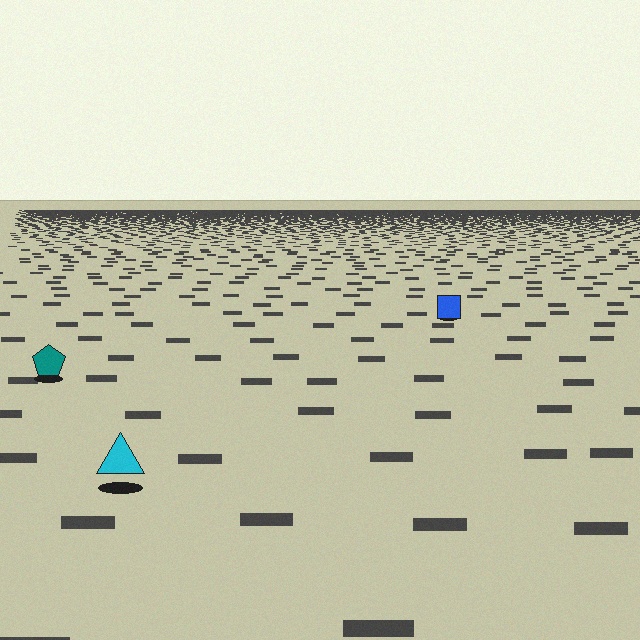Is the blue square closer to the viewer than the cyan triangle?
No. The cyan triangle is closer — you can tell from the texture gradient: the ground texture is coarser near it.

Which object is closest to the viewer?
The cyan triangle is closest. The texture marks near it are larger and more spread out.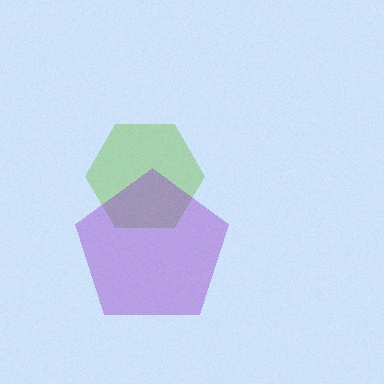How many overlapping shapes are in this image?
There are 2 overlapping shapes in the image.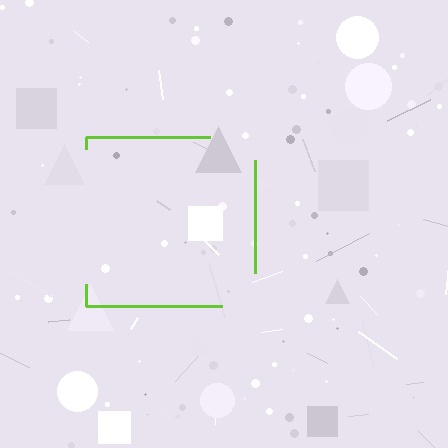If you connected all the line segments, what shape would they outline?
They would outline a square.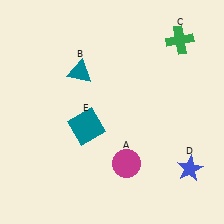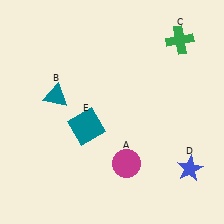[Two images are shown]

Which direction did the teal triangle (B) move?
The teal triangle (B) moved left.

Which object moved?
The teal triangle (B) moved left.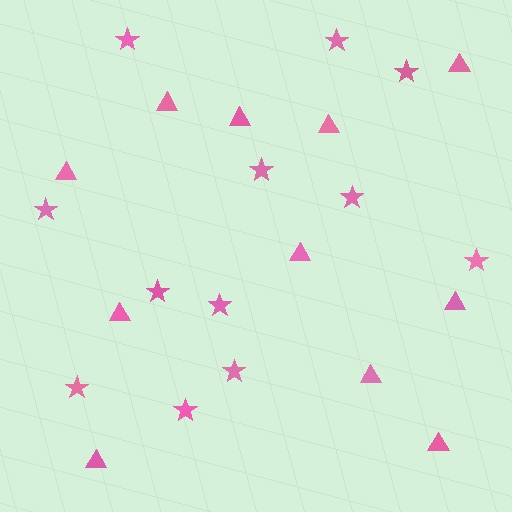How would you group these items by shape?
There are 2 groups: one group of stars (12) and one group of triangles (11).